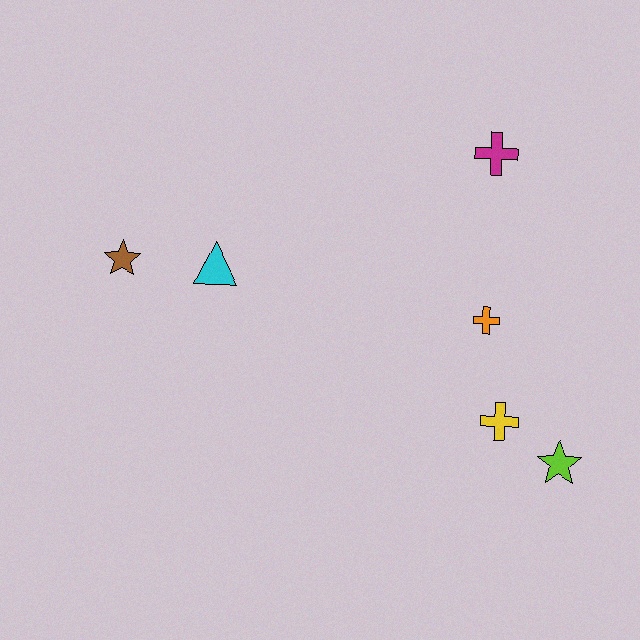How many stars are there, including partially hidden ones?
There are 2 stars.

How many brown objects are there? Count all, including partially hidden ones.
There is 1 brown object.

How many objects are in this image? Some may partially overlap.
There are 6 objects.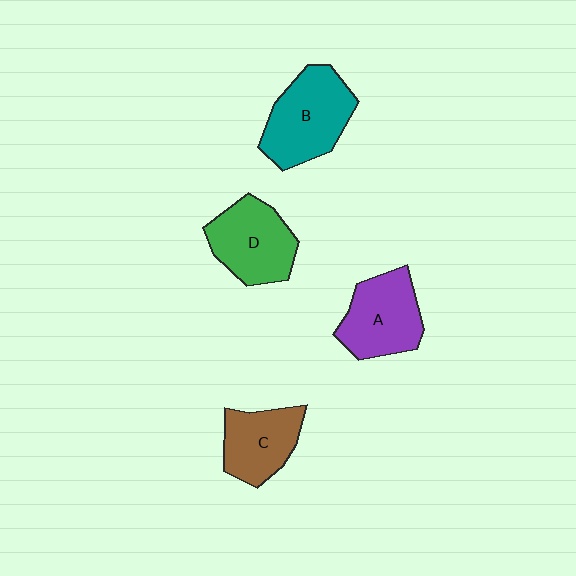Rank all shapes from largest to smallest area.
From largest to smallest: B (teal), D (green), A (purple), C (brown).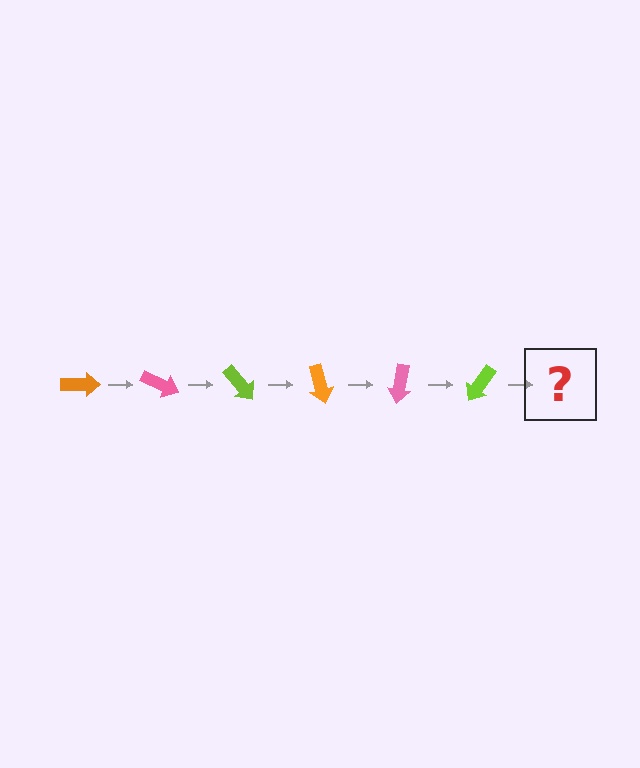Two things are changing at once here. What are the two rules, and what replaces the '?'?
The two rules are that it rotates 25 degrees each step and the color cycles through orange, pink, and lime. The '?' should be an orange arrow, rotated 150 degrees from the start.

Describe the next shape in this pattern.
It should be an orange arrow, rotated 150 degrees from the start.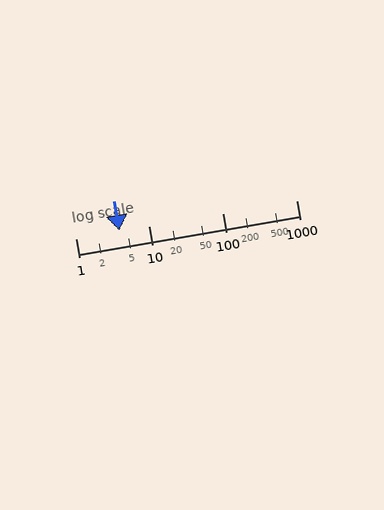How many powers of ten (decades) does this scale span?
The scale spans 3 decades, from 1 to 1000.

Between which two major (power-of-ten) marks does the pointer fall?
The pointer is between 1 and 10.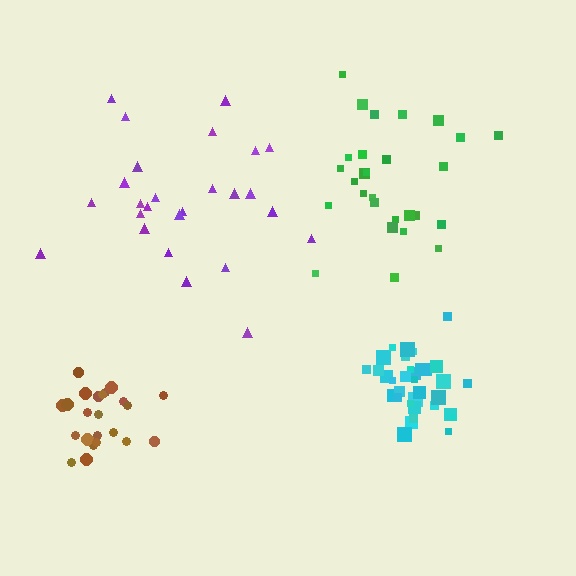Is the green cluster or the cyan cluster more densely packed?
Cyan.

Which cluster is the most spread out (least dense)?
Purple.